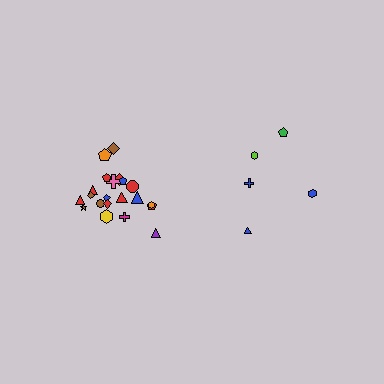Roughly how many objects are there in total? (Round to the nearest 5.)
Roughly 25 objects in total.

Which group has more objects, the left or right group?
The left group.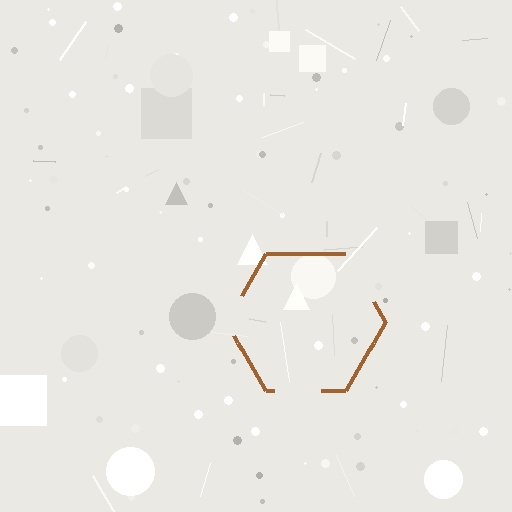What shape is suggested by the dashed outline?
The dashed outline suggests a hexagon.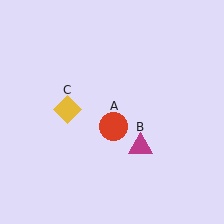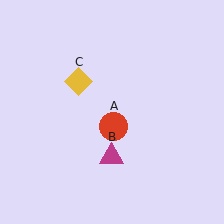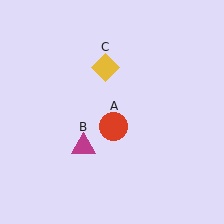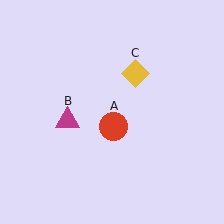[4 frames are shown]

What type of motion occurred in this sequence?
The magenta triangle (object B), yellow diamond (object C) rotated clockwise around the center of the scene.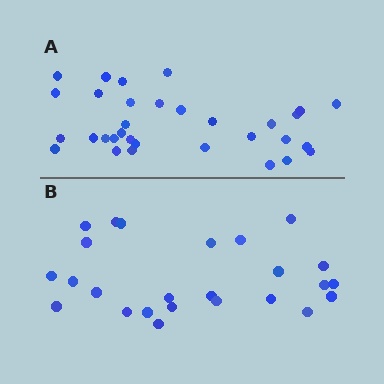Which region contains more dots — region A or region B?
Region A (the top region) has more dots.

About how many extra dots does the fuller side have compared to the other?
Region A has roughly 8 or so more dots than region B.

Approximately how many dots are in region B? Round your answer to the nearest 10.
About 20 dots. (The exact count is 25, which rounds to 20.)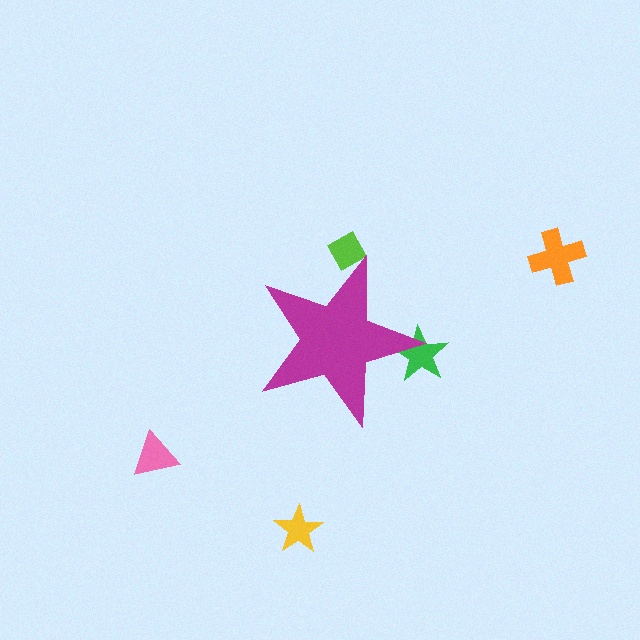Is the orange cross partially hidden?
No, the orange cross is fully visible.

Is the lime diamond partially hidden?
Yes, the lime diamond is partially hidden behind the magenta star.